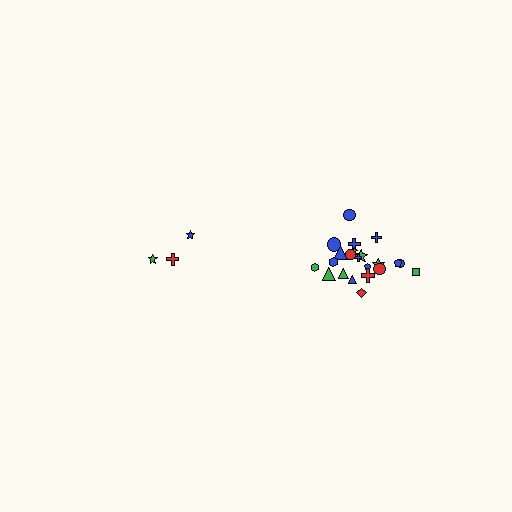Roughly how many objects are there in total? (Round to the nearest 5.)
Roughly 25 objects in total.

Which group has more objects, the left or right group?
The right group.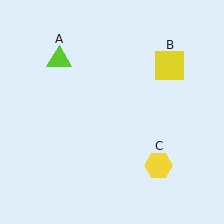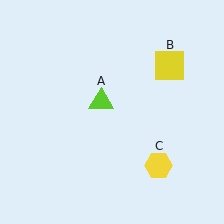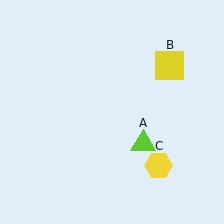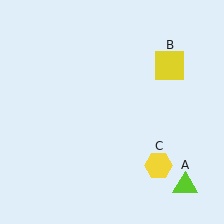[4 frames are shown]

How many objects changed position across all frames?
1 object changed position: lime triangle (object A).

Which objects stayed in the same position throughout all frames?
Yellow square (object B) and yellow hexagon (object C) remained stationary.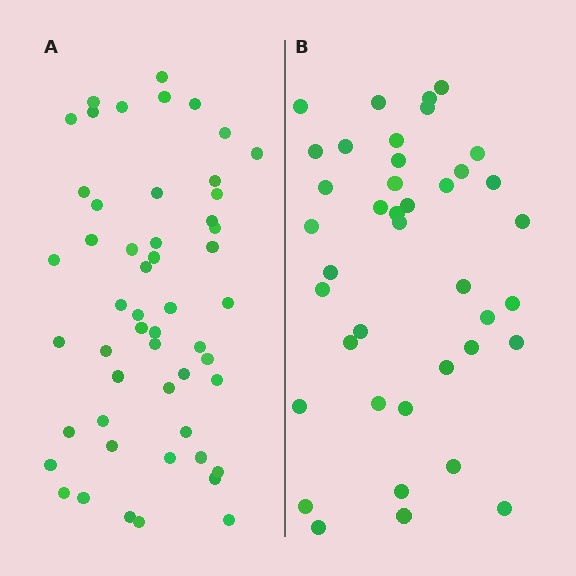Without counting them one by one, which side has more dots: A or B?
Region A (the left region) has more dots.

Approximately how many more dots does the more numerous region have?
Region A has roughly 12 or so more dots than region B.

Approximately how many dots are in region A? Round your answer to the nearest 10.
About 50 dots. (The exact count is 52, which rounds to 50.)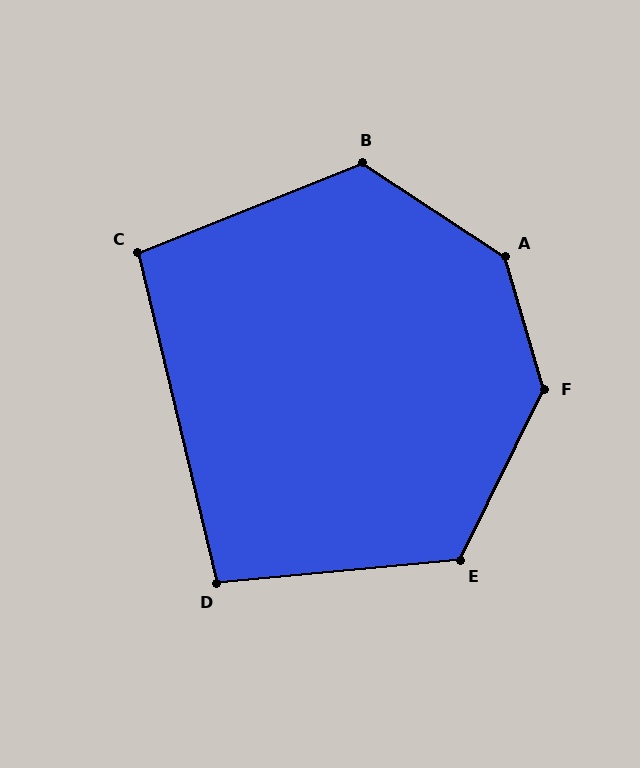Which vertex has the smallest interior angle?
D, at approximately 98 degrees.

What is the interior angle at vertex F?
Approximately 137 degrees (obtuse).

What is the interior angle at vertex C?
Approximately 98 degrees (obtuse).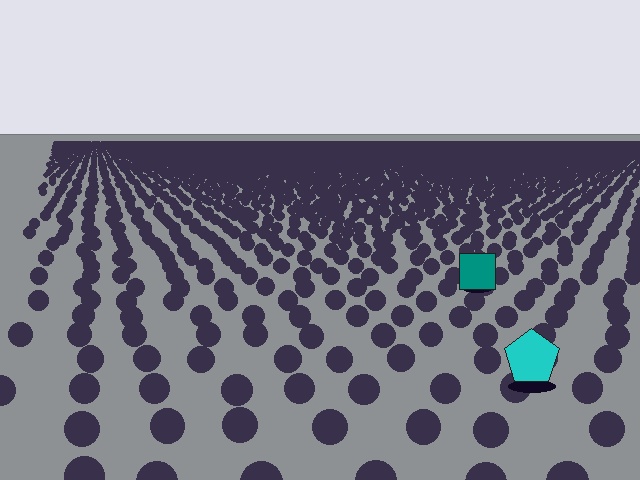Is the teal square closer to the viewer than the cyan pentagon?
No. The cyan pentagon is closer — you can tell from the texture gradient: the ground texture is coarser near it.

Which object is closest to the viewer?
The cyan pentagon is closest. The texture marks near it are larger and more spread out.